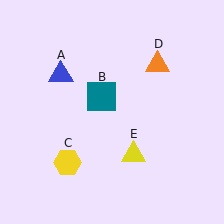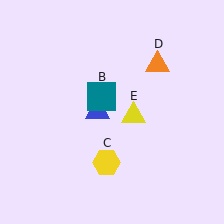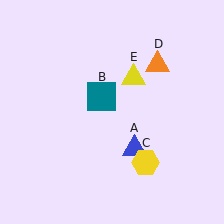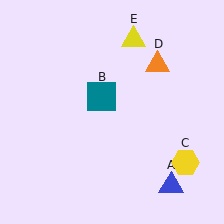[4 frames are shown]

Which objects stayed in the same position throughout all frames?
Teal square (object B) and orange triangle (object D) remained stationary.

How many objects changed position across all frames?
3 objects changed position: blue triangle (object A), yellow hexagon (object C), yellow triangle (object E).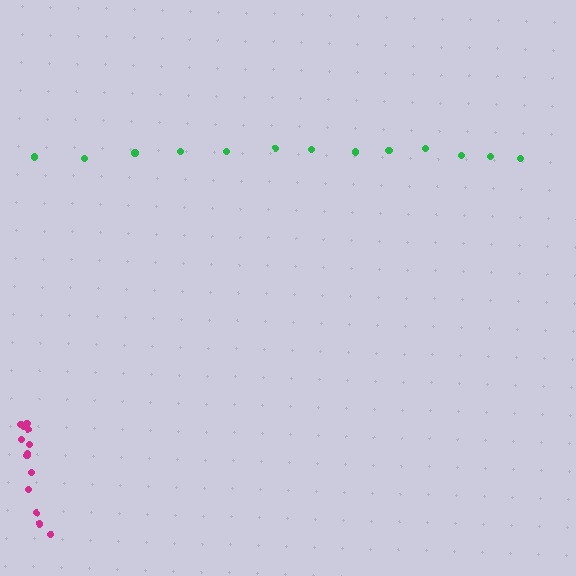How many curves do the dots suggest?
There are 2 distinct paths.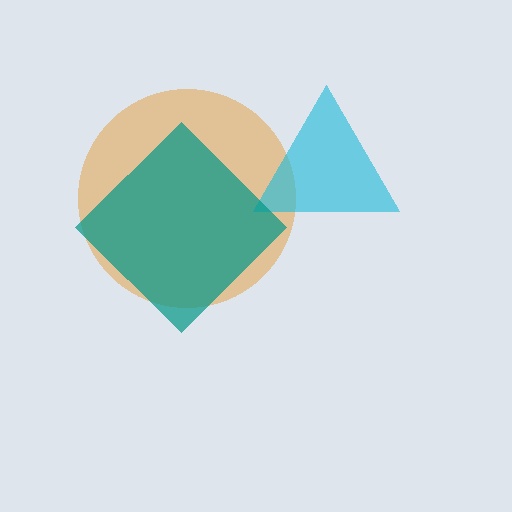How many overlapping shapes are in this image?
There are 3 overlapping shapes in the image.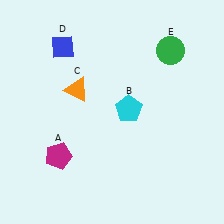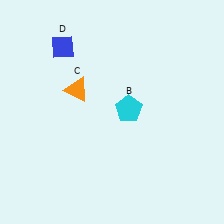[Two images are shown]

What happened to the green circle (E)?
The green circle (E) was removed in Image 2. It was in the top-right area of Image 1.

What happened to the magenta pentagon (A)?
The magenta pentagon (A) was removed in Image 2. It was in the bottom-left area of Image 1.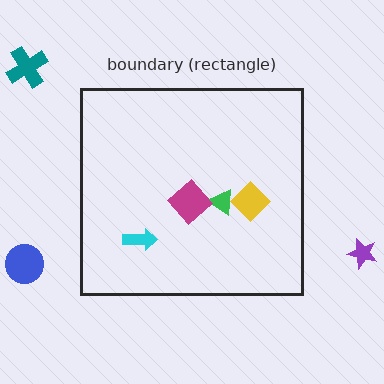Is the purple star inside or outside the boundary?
Outside.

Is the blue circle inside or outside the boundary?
Outside.